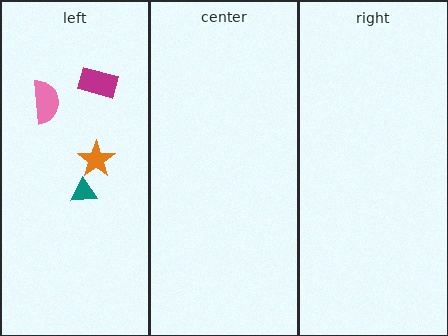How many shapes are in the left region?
4.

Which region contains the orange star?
The left region.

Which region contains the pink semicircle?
The left region.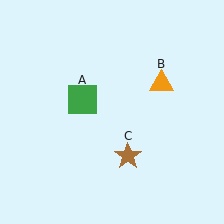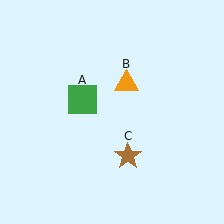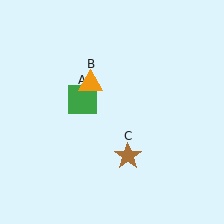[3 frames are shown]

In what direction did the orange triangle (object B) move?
The orange triangle (object B) moved left.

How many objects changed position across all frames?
1 object changed position: orange triangle (object B).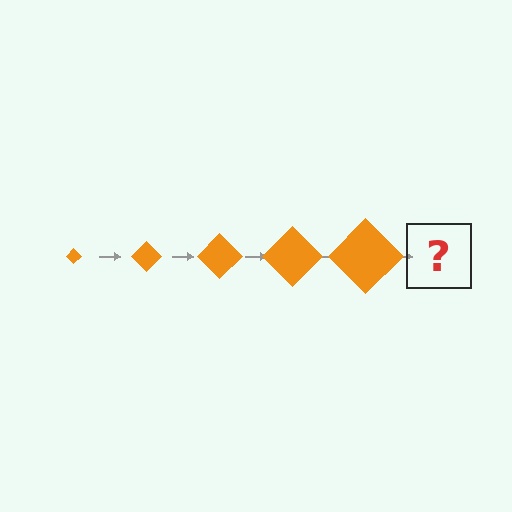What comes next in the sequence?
The next element should be an orange diamond, larger than the previous one.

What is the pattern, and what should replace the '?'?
The pattern is that the diamond gets progressively larger each step. The '?' should be an orange diamond, larger than the previous one.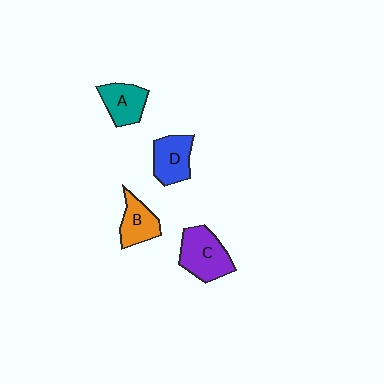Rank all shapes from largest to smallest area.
From largest to smallest: C (purple), D (blue), A (teal), B (orange).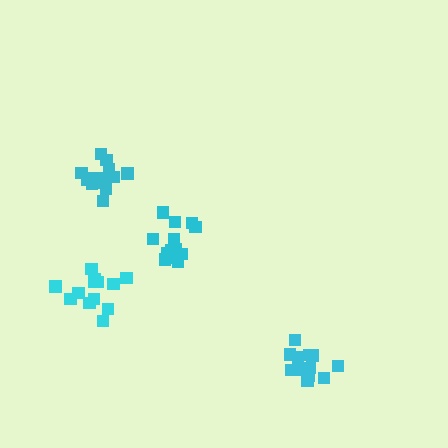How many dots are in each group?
Group 1: 13 dots, Group 2: 14 dots, Group 3: 13 dots, Group 4: 12 dots (52 total).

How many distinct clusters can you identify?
There are 4 distinct clusters.